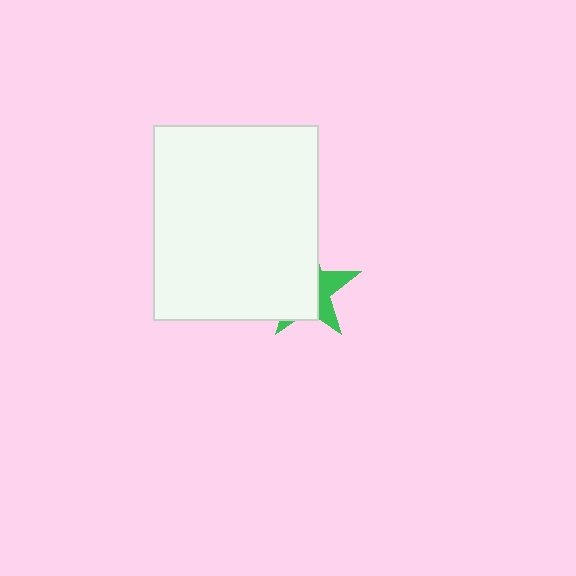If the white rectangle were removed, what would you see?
You would see the complete green star.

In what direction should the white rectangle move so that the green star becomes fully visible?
The white rectangle should move left. That is the shortest direction to clear the overlap and leave the green star fully visible.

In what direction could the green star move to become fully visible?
The green star could move right. That would shift it out from behind the white rectangle entirely.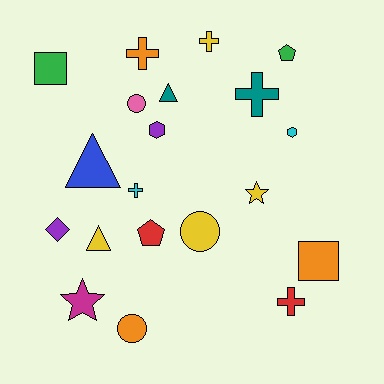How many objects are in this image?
There are 20 objects.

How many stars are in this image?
There are 2 stars.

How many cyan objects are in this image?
There are 2 cyan objects.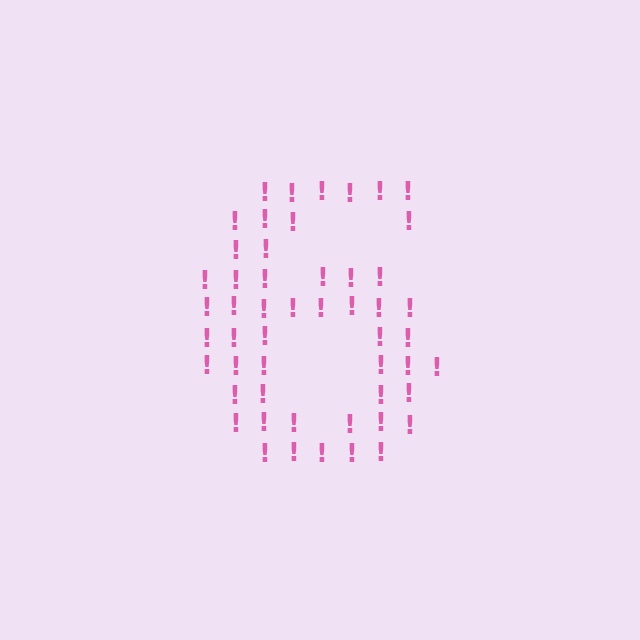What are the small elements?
The small elements are exclamation marks.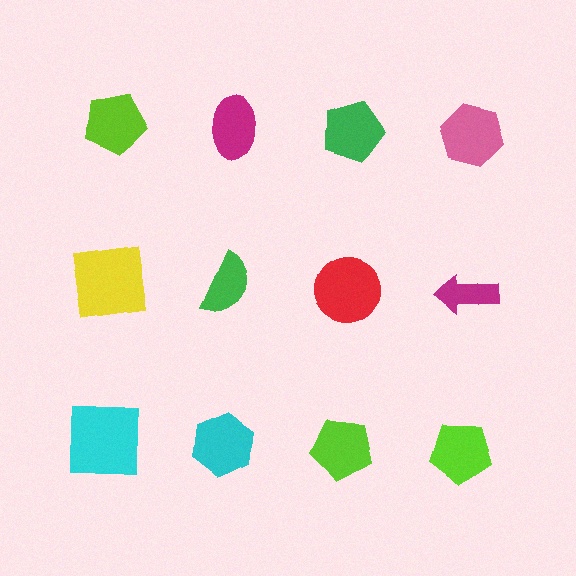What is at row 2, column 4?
A magenta arrow.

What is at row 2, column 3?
A red circle.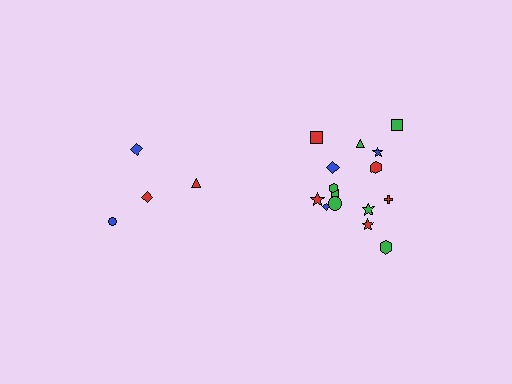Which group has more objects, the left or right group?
The right group.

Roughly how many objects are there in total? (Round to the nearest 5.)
Roughly 20 objects in total.